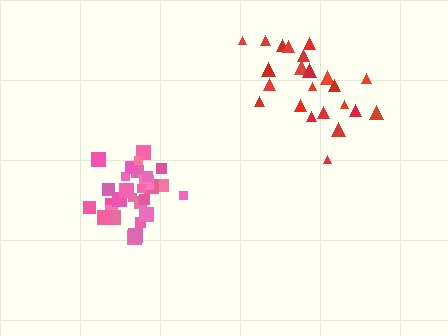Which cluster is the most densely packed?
Pink.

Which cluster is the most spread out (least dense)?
Red.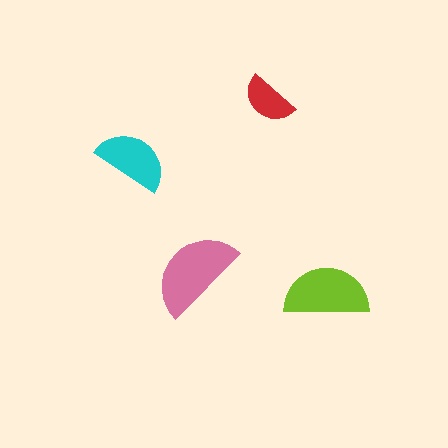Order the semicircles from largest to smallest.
the pink one, the lime one, the cyan one, the red one.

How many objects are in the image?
There are 4 objects in the image.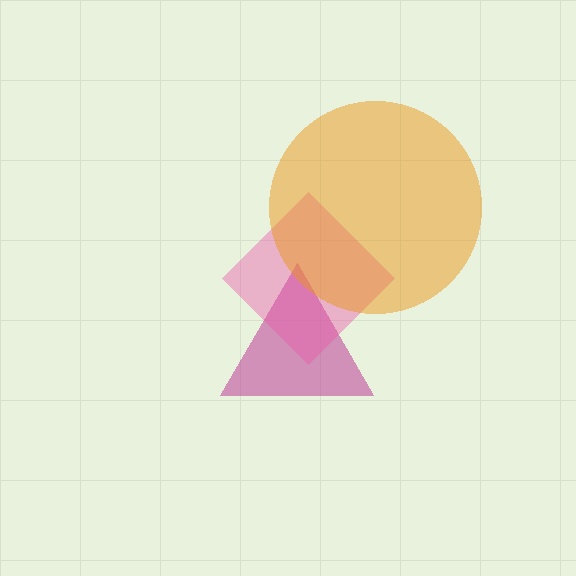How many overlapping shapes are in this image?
There are 3 overlapping shapes in the image.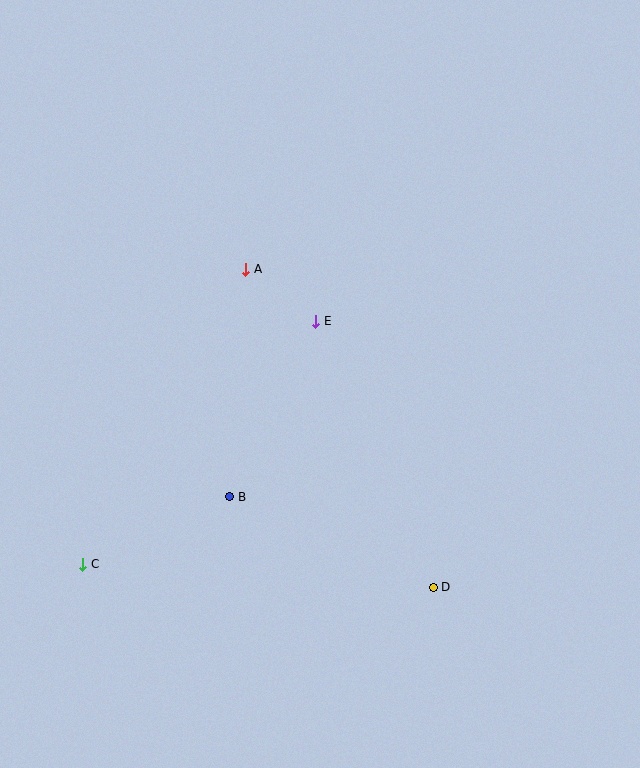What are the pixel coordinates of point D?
Point D is at (433, 587).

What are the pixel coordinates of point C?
Point C is at (83, 564).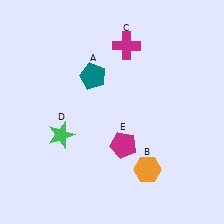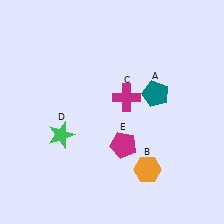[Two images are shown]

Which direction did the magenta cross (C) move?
The magenta cross (C) moved down.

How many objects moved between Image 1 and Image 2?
2 objects moved between the two images.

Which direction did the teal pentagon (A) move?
The teal pentagon (A) moved right.